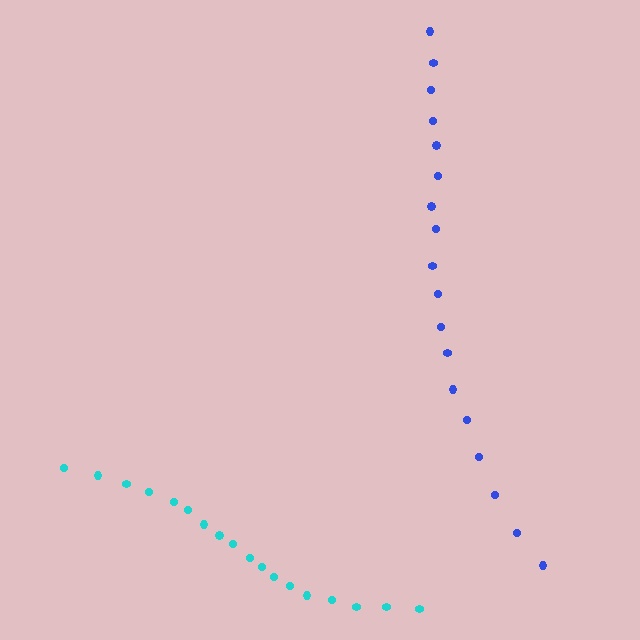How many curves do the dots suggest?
There are 2 distinct paths.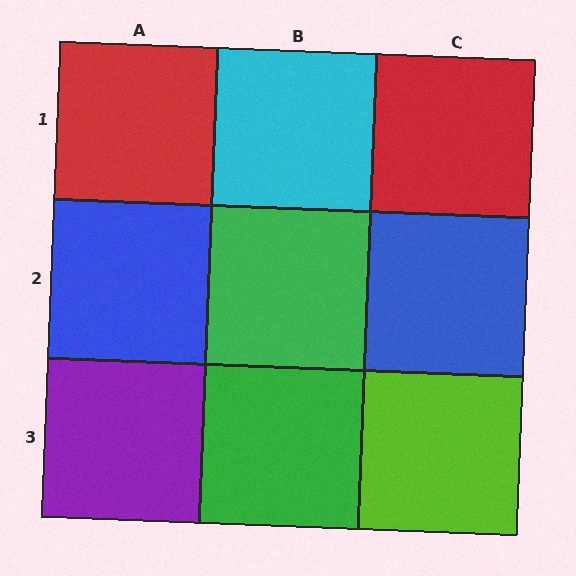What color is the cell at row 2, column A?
Blue.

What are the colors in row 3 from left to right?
Purple, green, lime.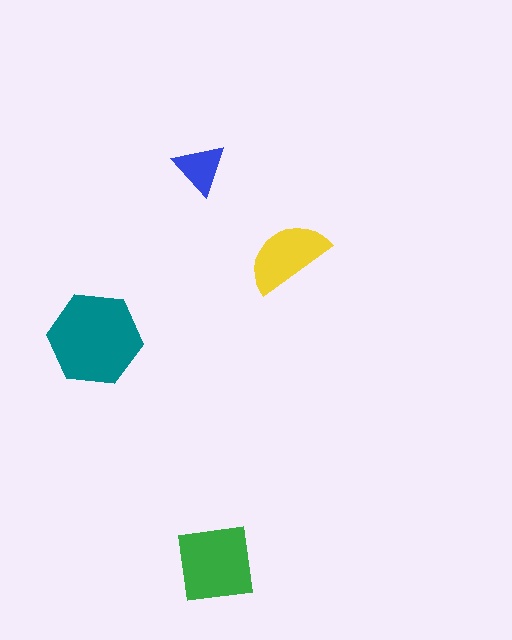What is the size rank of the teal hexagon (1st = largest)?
1st.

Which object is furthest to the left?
The teal hexagon is leftmost.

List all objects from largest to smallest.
The teal hexagon, the green square, the yellow semicircle, the blue triangle.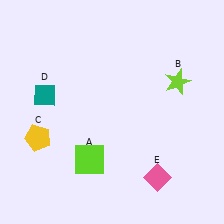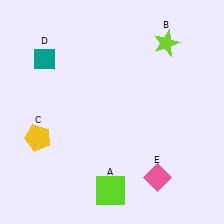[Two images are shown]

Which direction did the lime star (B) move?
The lime star (B) moved up.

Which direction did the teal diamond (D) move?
The teal diamond (D) moved up.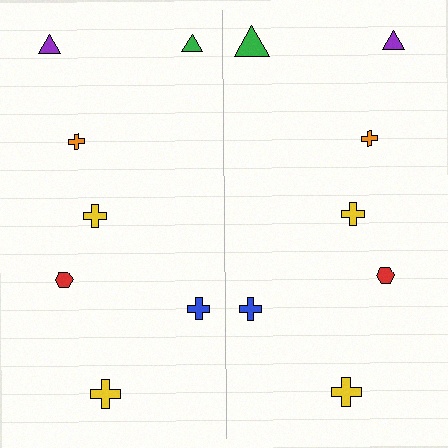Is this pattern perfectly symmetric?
No, the pattern is not perfectly symmetric. The green triangle on the right side has a different size than its mirror counterpart.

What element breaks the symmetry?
The green triangle on the right side has a different size than its mirror counterpart.